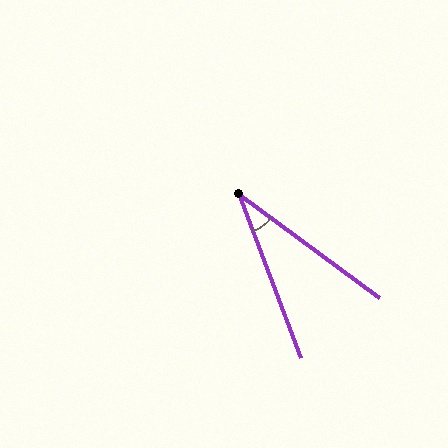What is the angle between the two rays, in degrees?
Approximately 33 degrees.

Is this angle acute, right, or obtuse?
It is acute.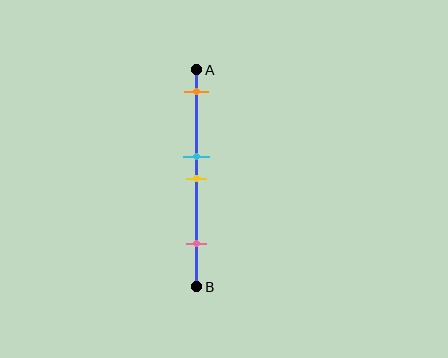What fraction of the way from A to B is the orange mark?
The orange mark is approximately 10% (0.1) of the way from A to B.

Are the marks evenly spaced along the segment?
No, the marks are not evenly spaced.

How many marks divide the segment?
There are 4 marks dividing the segment.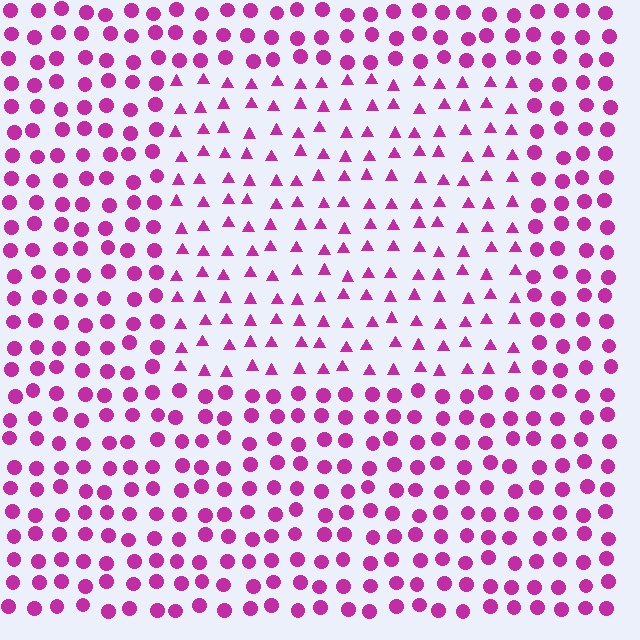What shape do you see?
I see a rectangle.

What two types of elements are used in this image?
The image uses triangles inside the rectangle region and circles outside it.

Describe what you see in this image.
The image is filled with small magenta elements arranged in a uniform grid. A rectangle-shaped region contains triangles, while the surrounding area contains circles. The boundary is defined purely by the change in element shape.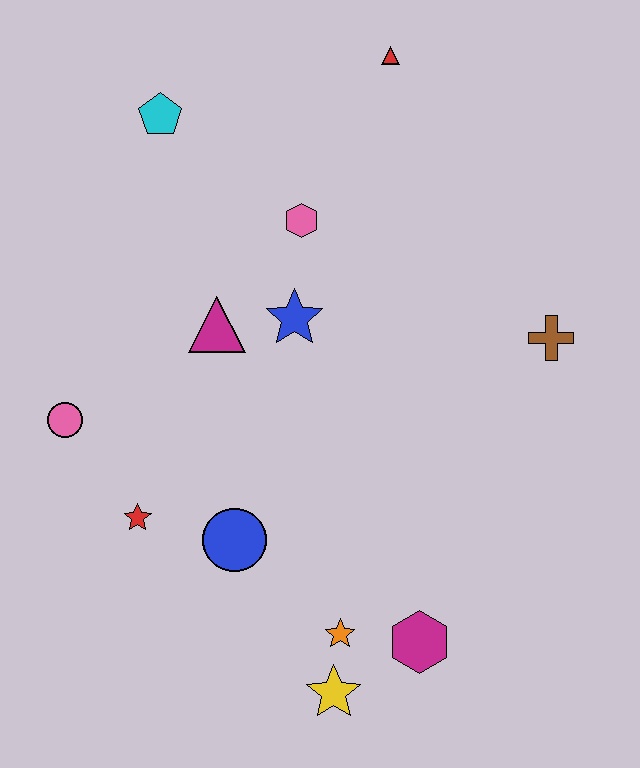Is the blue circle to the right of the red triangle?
No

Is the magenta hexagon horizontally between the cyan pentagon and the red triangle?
No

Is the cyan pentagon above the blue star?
Yes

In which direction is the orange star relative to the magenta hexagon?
The orange star is to the left of the magenta hexagon.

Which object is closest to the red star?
The blue circle is closest to the red star.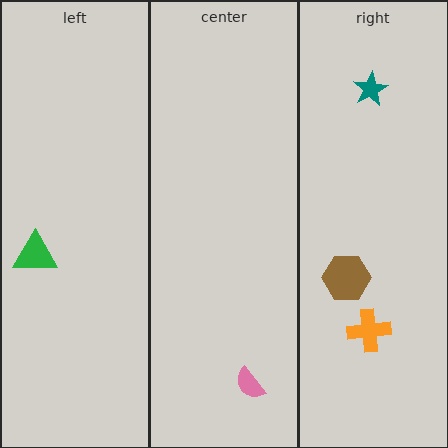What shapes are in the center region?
The pink semicircle.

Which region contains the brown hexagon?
The right region.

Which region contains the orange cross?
The right region.